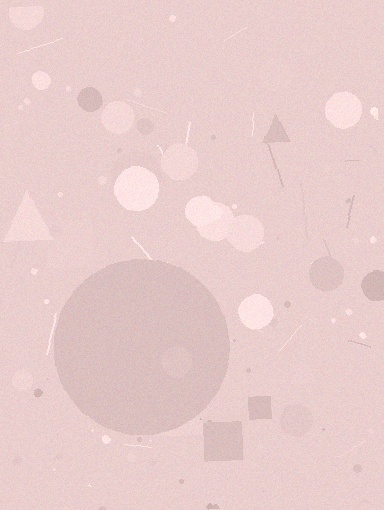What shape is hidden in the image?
A circle is hidden in the image.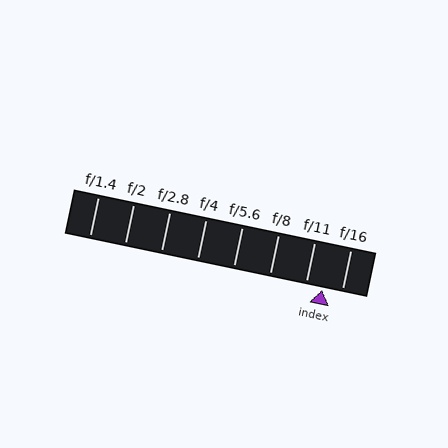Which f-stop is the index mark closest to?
The index mark is closest to f/11.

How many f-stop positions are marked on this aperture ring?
There are 8 f-stop positions marked.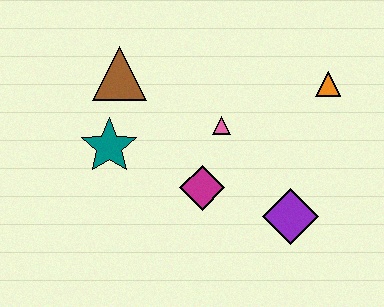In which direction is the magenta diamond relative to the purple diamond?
The magenta diamond is to the left of the purple diamond.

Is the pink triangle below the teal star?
No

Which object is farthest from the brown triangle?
The purple diamond is farthest from the brown triangle.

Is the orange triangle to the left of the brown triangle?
No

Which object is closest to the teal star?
The brown triangle is closest to the teal star.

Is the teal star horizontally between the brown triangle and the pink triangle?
No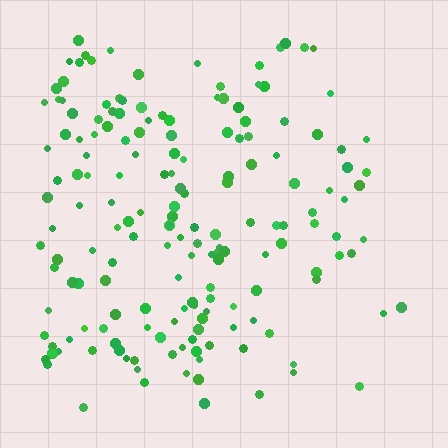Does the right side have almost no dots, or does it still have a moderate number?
Still a moderate number, just noticeably fewer than the left.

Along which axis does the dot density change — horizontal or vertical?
Horizontal.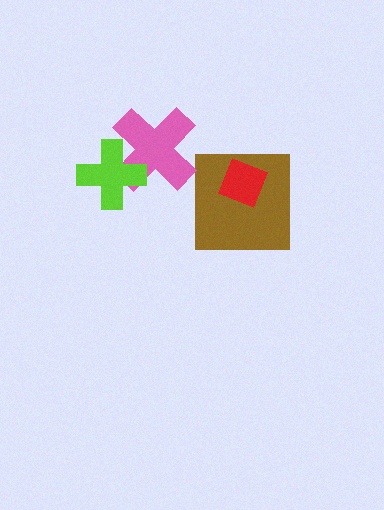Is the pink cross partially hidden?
Yes, it is partially covered by another shape.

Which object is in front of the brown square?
The red diamond is in front of the brown square.